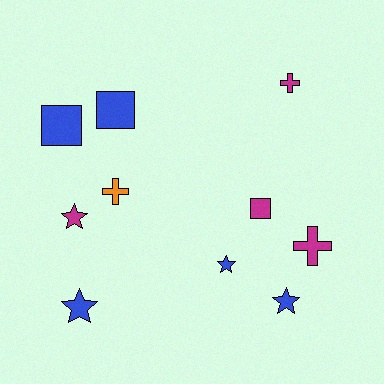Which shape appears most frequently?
Star, with 4 objects.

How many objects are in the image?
There are 10 objects.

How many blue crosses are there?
There are no blue crosses.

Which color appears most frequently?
Blue, with 5 objects.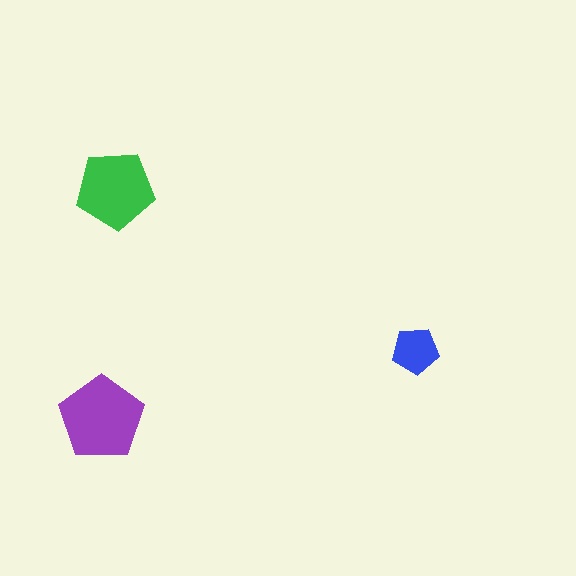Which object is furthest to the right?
The blue pentagon is rightmost.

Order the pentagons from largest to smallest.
the purple one, the green one, the blue one.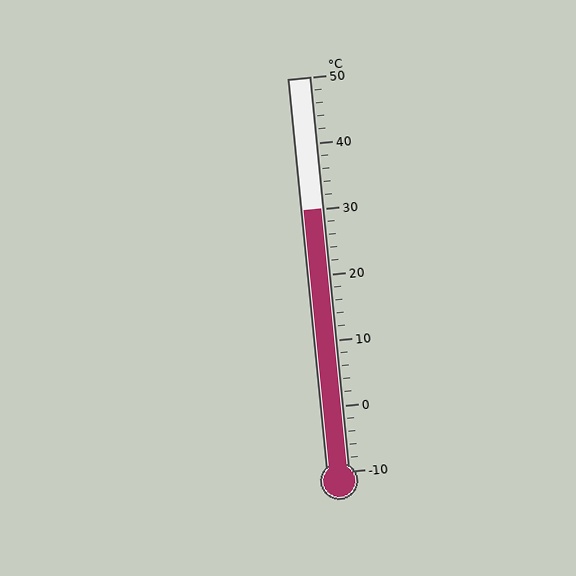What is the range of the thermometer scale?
The thermometer scale ranges from -10°C to 50°C.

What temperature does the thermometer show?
The thermometer shows approximately 30°C.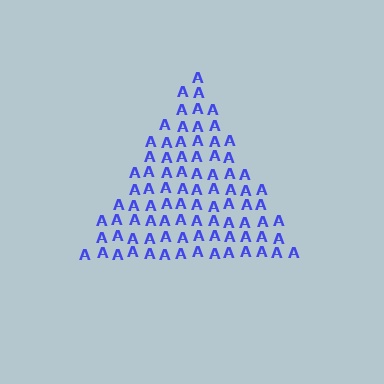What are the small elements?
The small elements are letter A's.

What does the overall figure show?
The overall figure shows a triangle.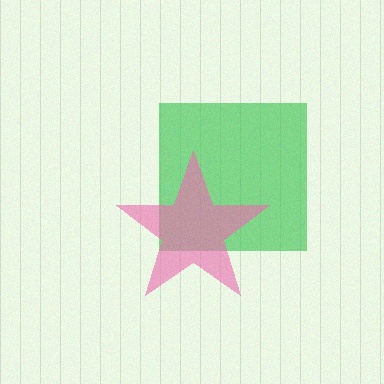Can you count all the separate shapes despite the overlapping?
Yes, there are 2 separate shapes.